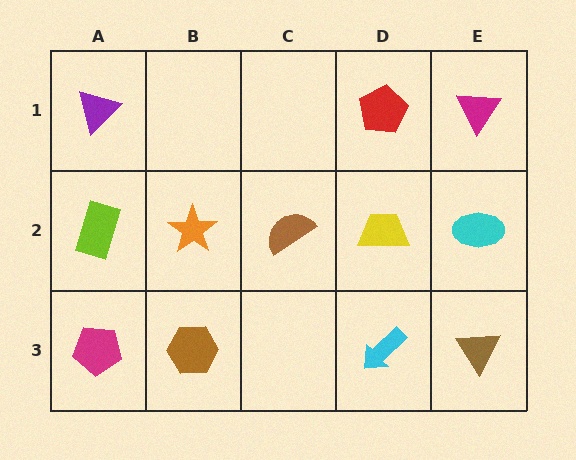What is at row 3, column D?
A cyan arrow.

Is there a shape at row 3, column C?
No, that cell is empty.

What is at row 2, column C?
A brown semicircle.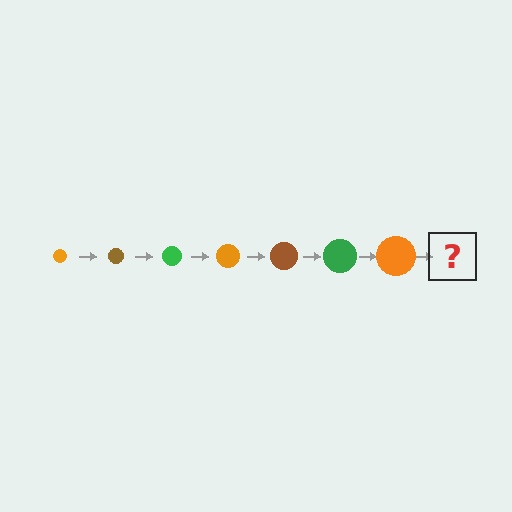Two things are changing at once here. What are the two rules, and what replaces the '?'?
The two rules are that the circle grows larger each step and the color cycles through orange, brown, and green. The '?' should be a brown circle, larger than the previous one.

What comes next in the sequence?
The next element should be a brown circle, larger than the previous one.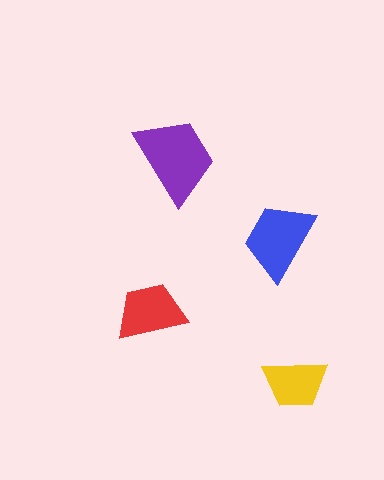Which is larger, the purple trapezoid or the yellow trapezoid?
The purple one.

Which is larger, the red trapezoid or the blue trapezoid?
The blue one.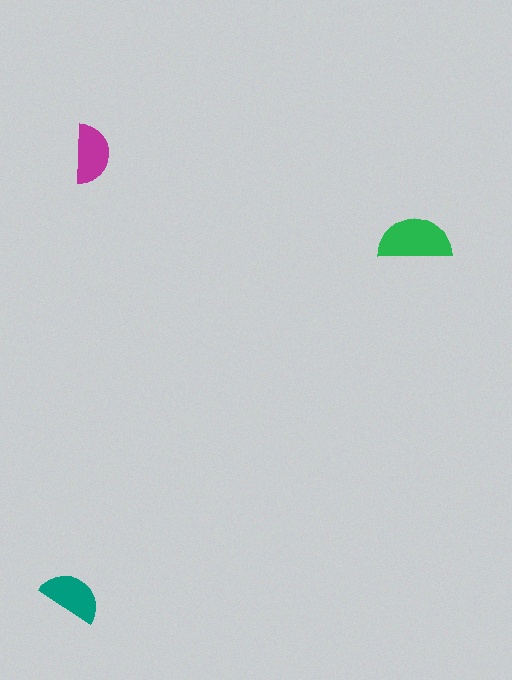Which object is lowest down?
The teal semicircle is bottommost.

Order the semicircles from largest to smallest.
the green one, the teal one, the magenta one.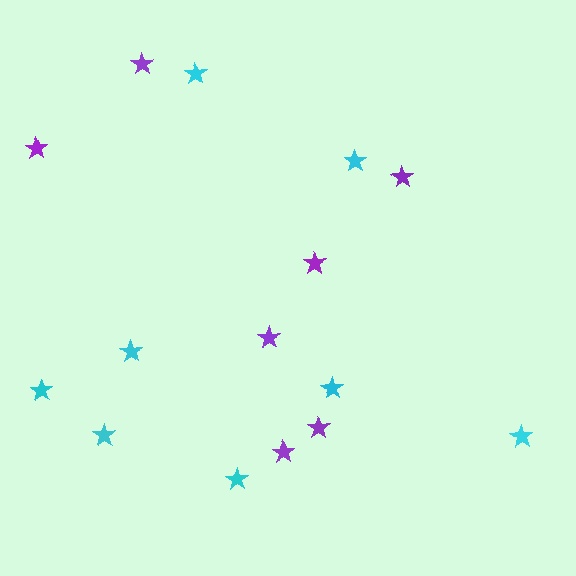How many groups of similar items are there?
There are 2 groups: one group of cyan stars (8) and one group of purple stars (7).